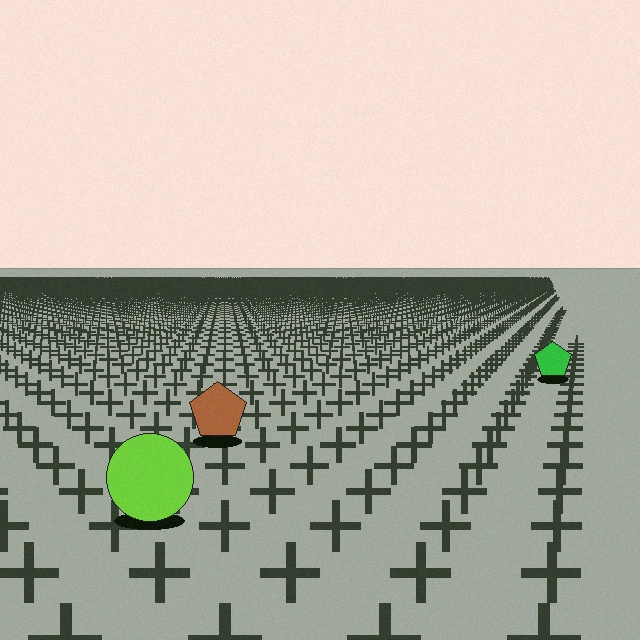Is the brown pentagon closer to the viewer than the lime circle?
No. The lime circle is closer — you can tell from the texture gradient: the ground texture is coarser near it.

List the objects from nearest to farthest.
From nearest to farthest: the lime circle, the brown pentagon, the green pentagon.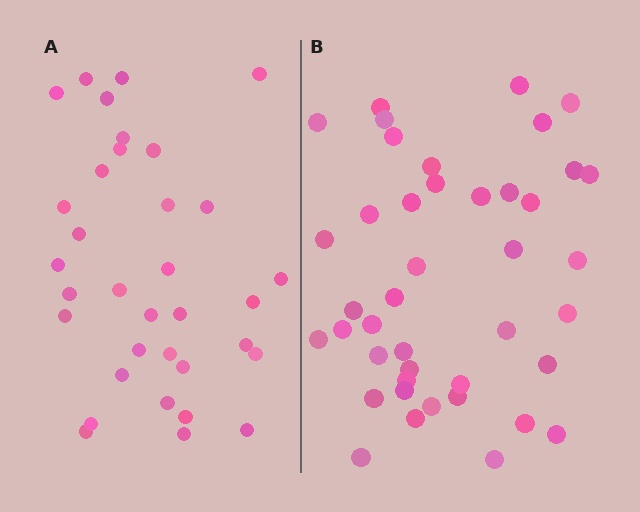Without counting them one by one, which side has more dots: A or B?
Region B (the right region) has more dots.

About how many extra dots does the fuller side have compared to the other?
Region B has roughly 8 or so more dots than region A.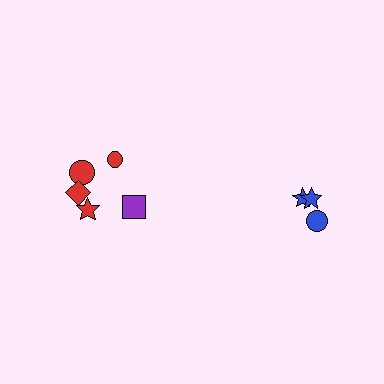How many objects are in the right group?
There are 3 objects.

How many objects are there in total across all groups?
There are 8 objects.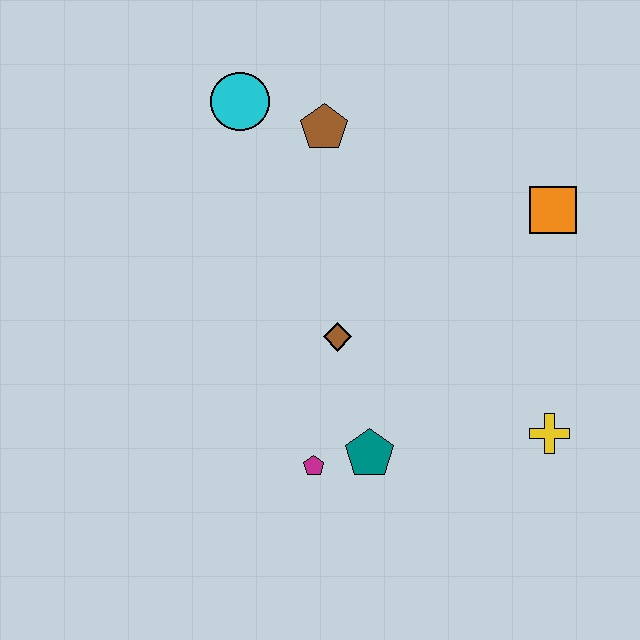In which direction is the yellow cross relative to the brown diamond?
The yellow cross is to the right of the brown diamond.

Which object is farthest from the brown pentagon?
The yellow cross is farthest from the brown pentagon.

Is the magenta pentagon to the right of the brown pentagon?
No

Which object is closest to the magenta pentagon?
The teal pentagon is closest to the magenta pentagon.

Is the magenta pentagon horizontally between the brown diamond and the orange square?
No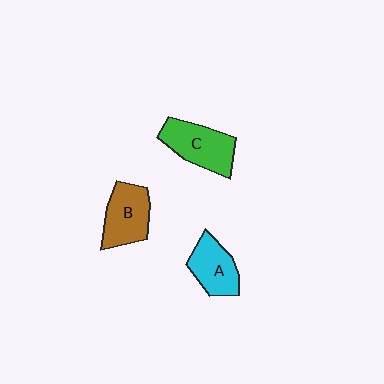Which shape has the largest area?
Shape C (green).